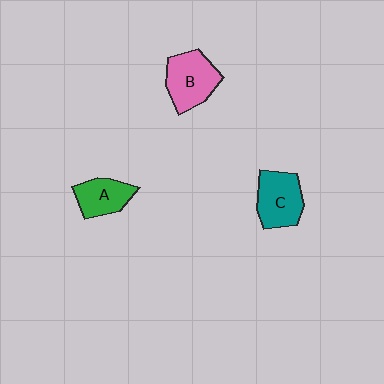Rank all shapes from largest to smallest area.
From largest to smallest: B (pink), C (teal), A (green).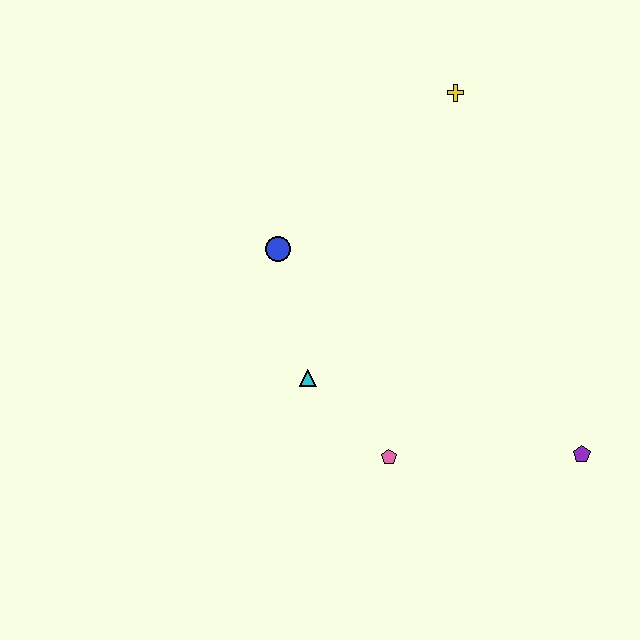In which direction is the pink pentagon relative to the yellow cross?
The pink pentagon is below the yellow cross.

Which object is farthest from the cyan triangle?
The yellow cross is farthest from the cyan triangle.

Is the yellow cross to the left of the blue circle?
No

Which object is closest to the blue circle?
The cyan triangle is closest to the blue circle.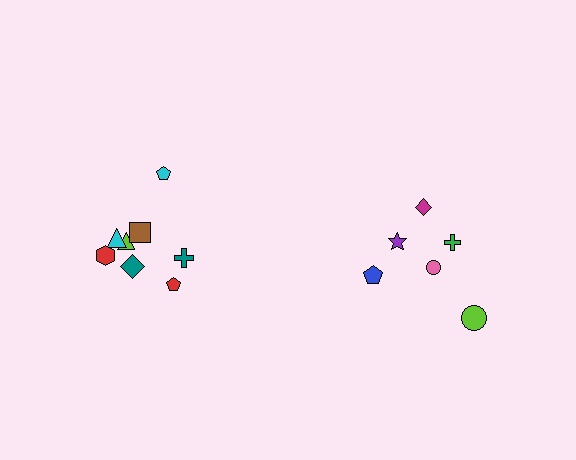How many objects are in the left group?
There are 8 objects.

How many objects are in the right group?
There are 6 objects.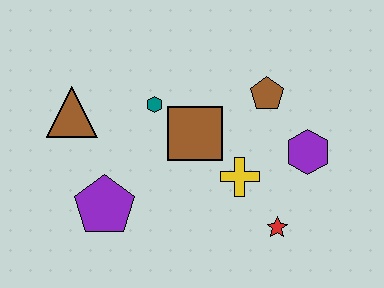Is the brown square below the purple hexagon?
No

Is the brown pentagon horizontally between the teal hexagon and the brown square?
No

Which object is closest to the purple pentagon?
The brown triangle is closest to the purple pentagon.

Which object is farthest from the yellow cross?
The brown triangle is farthest from the yellow cross.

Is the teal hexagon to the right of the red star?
No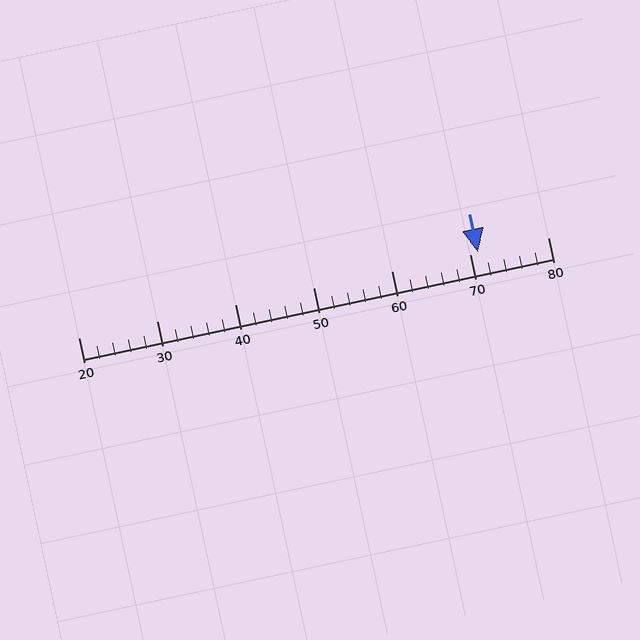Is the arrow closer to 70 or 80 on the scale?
The arrow is closer to 70.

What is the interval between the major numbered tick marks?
The major tick marks are spaced 10 units apart.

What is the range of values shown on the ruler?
The ruler shows values from 20 to 80.